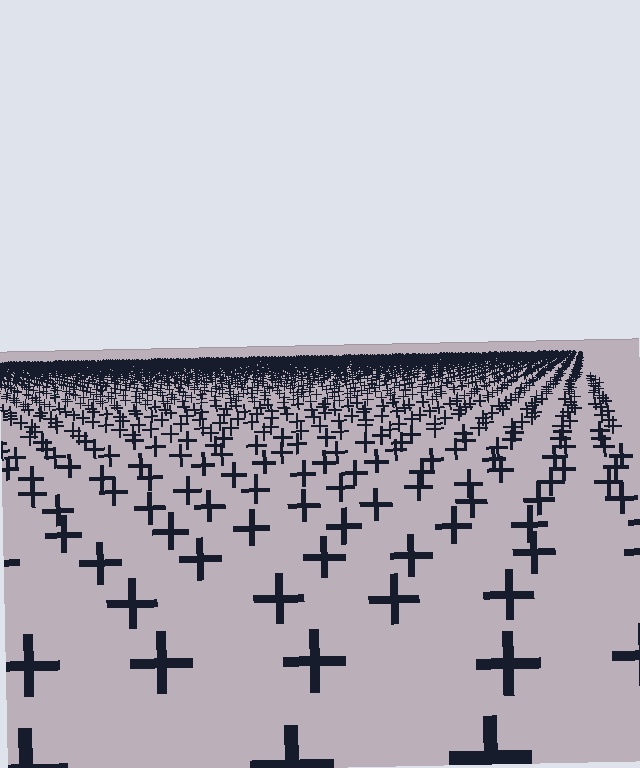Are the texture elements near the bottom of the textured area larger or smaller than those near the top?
Larger. Near the bottom, elements are closer to the viewer and appear at a bigger on-screen size.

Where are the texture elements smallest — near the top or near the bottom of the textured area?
Near the top.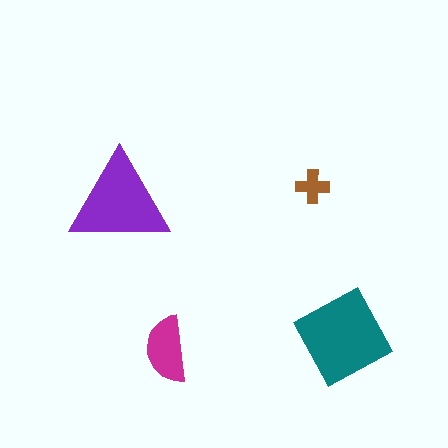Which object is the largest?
The teal diamond.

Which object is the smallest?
The brown cross.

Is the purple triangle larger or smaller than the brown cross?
Larger.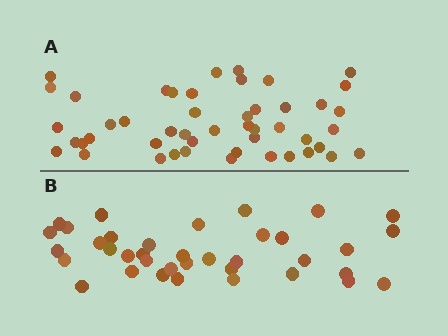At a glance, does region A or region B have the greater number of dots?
Region A (the top region) has more dots.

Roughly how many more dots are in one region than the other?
Region A has roughly 12 or so more dots than region B.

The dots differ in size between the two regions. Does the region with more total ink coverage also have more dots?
No. Region B has more total ink coverage because its dots are larger, but region A actually contains more individual dots. Total area can be misleading — the number of items is what matters here.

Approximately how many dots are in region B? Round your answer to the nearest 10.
About 40 dots. (The exact count is 37, which rounds to 40.)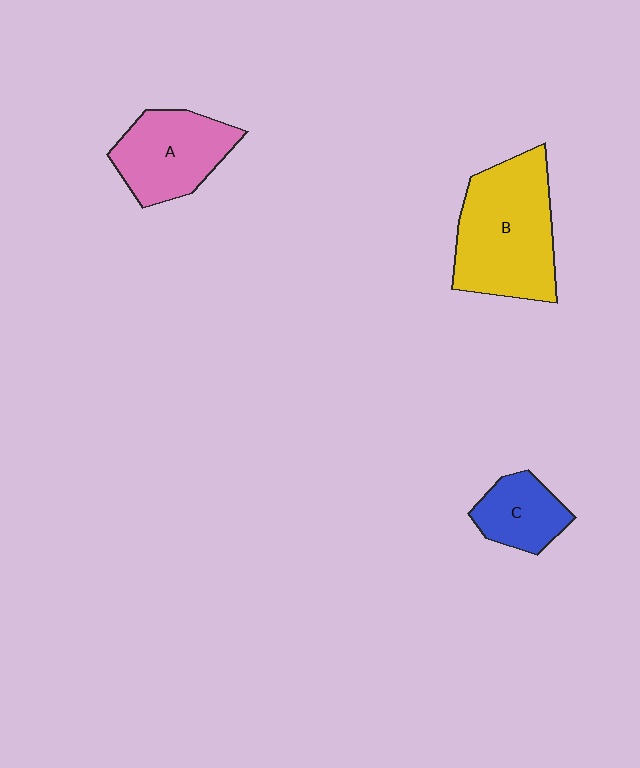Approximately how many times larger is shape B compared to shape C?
Approximately 2.3 times.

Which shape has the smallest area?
Shape C (blue).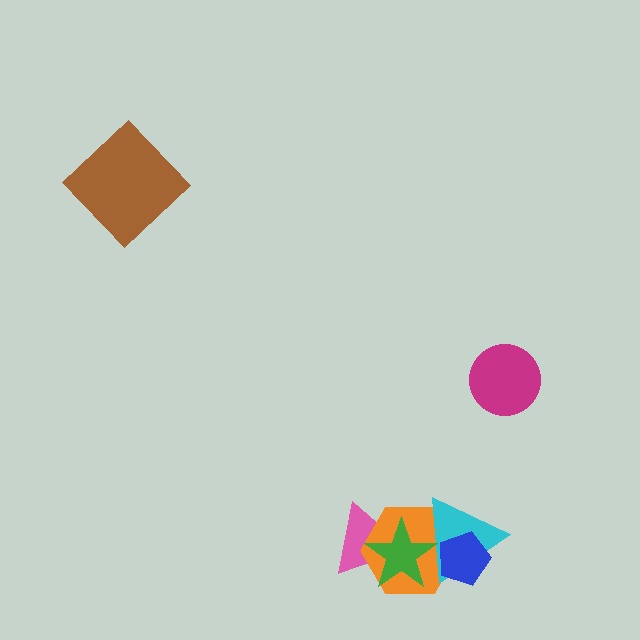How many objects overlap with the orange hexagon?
4 objects overlap with the orange hexagon.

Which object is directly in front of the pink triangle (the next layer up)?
The orange hexagon is directly in front of the pink triangle.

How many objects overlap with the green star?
3 objects overlap with the green star.